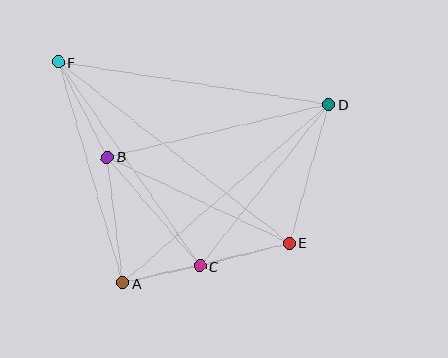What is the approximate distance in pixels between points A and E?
The distance between A and E is approximately 172 pixels.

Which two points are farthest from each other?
Points E and F are farthest from each other.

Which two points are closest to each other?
Points A and C are closest to each other.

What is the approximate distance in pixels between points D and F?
The distance between D and F is approximately 274 pixels.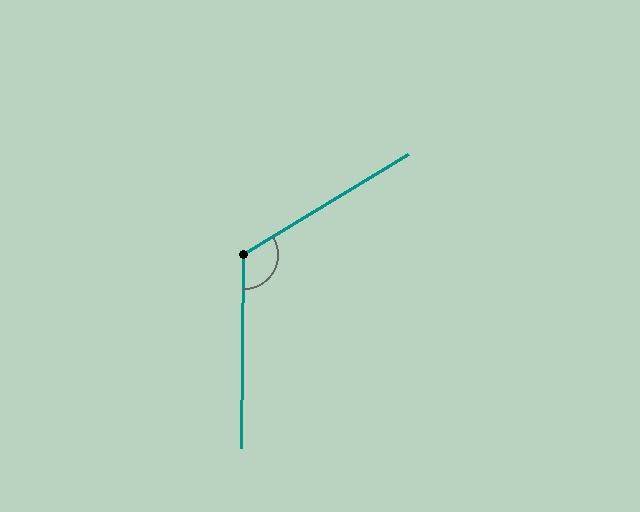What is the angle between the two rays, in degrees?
Approximately 122 degrees.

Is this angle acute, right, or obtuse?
It is obtuse.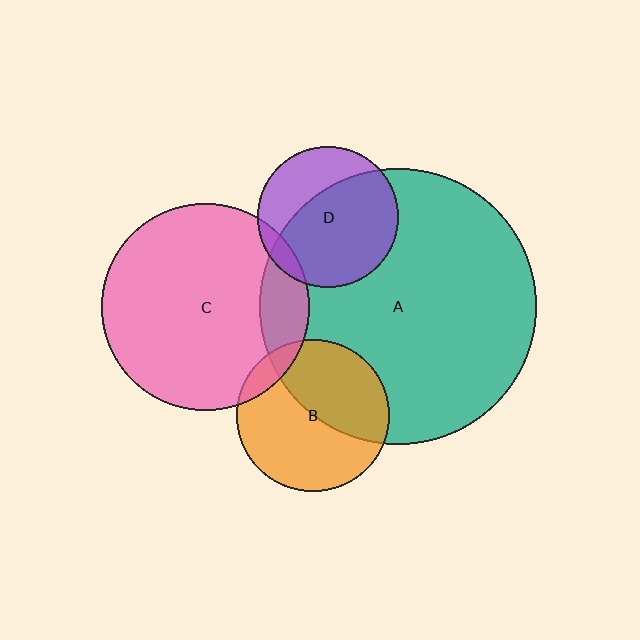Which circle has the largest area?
Circle A (teal).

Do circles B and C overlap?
Yes.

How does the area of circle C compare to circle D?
Approximately 2.2 times.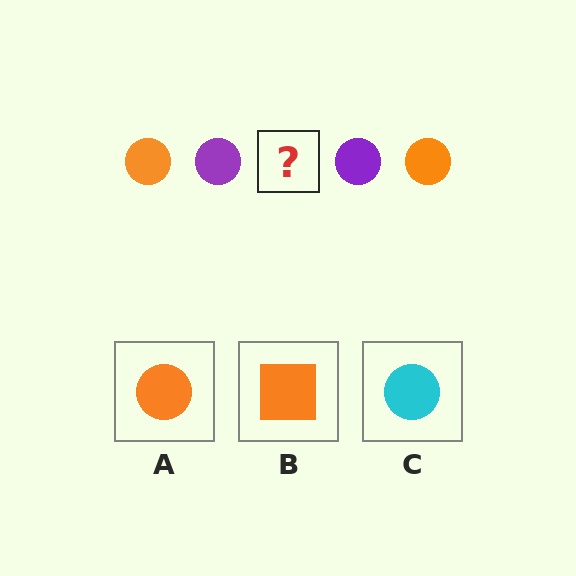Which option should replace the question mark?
Option A.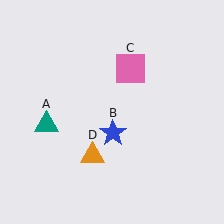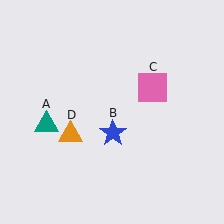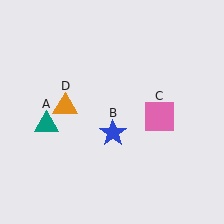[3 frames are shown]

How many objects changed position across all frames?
2 objects changed position: pink square (object C), orange triangle (object D).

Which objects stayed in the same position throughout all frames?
Teal triangle (object A) and blue star (object B) remained stationary.